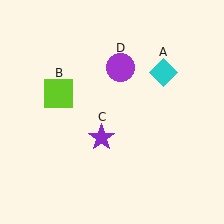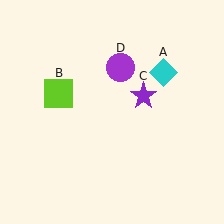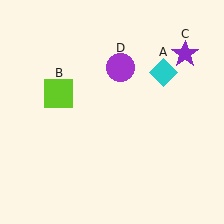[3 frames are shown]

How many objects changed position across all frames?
1 object changed position: purple star (object C).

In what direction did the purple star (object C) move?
The purple star (object C) moved up and to the right.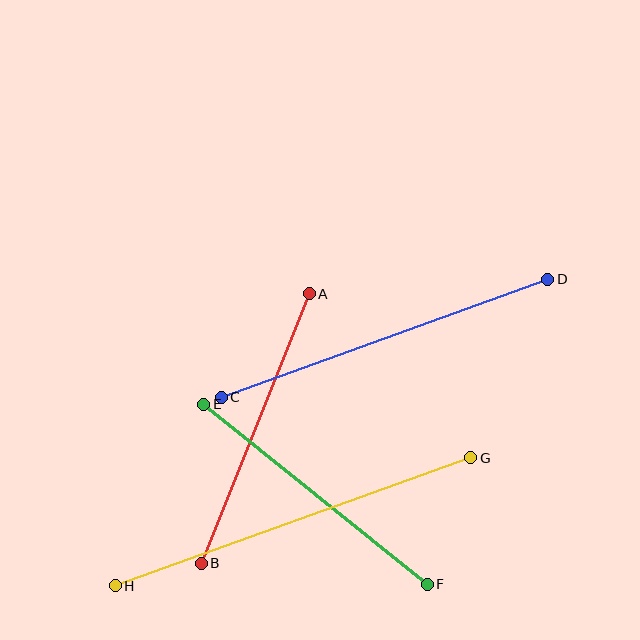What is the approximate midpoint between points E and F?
The midpoint is at approximately (315, 494) pixels.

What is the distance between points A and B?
The distance is approximately 290 pixels.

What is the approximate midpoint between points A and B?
The midpoint is at approximately (255, 429) pixels.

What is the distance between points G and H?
The distance is approximately 378 pixels.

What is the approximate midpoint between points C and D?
The midpoint is at approximately (385, 338) pixels.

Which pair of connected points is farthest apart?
Points G and H are farthest apart.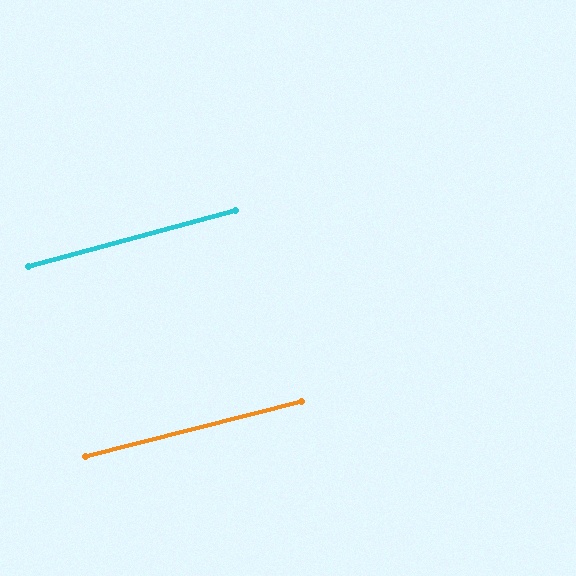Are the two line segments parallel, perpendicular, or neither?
Parallel — their directions differ by only 0.8°.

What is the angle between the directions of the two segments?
Approximately 1 degree.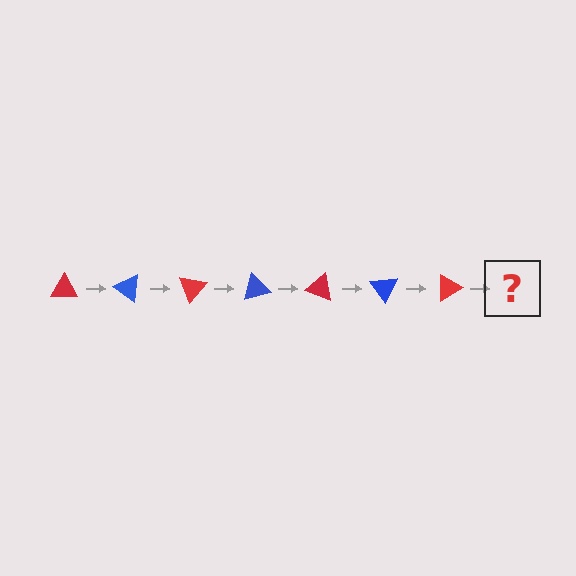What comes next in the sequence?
The next element should be a blue triangle, rotated 245 degrees from the start.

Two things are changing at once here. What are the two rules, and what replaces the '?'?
The two rules are that it rotates 35 degrees each step and the color cycles through red and blue. The '?' should be a blue triangle, rotated 245 degrees from the start.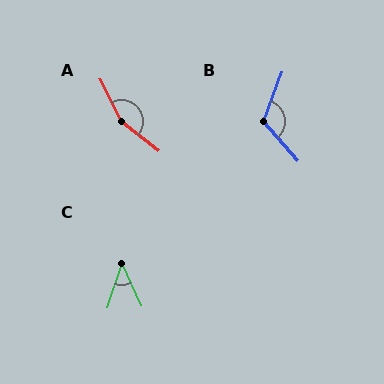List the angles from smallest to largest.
C (44°), B (118°), A (155°).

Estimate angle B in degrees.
Approximately 118 degrees.